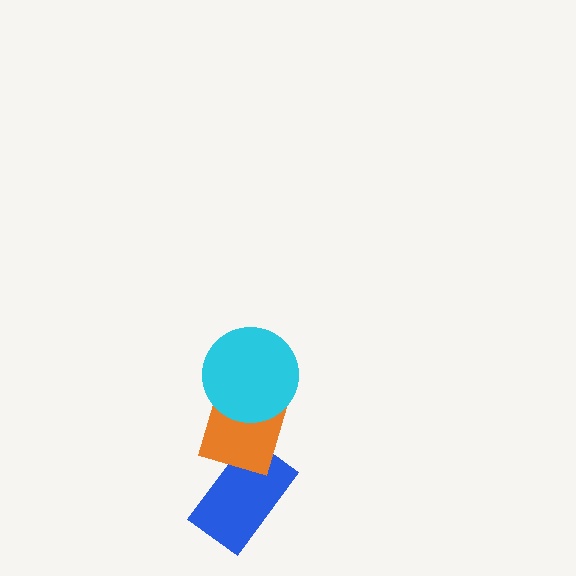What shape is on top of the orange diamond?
The cyan circle is on top of the orange diamond.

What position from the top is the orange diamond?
The orange diamond is 2nd from the top.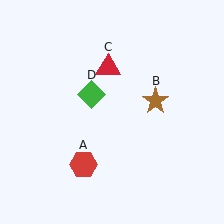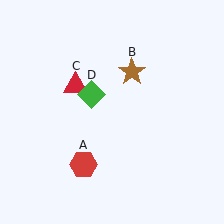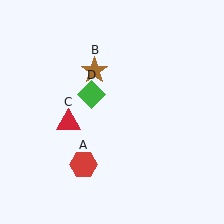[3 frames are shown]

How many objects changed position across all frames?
2 objects changed position: brown star (object B), red triangle (object C).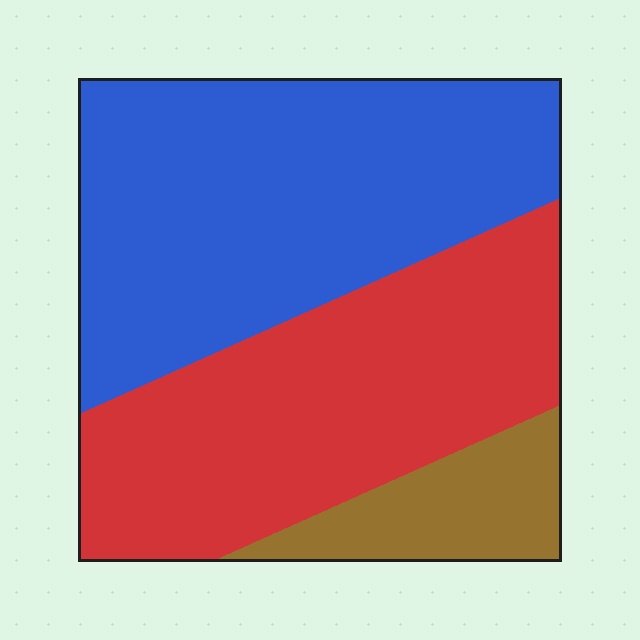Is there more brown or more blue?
Blue.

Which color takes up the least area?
Brown, at roughly 10%.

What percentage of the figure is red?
Red takes up between a quarter and a half of the figure.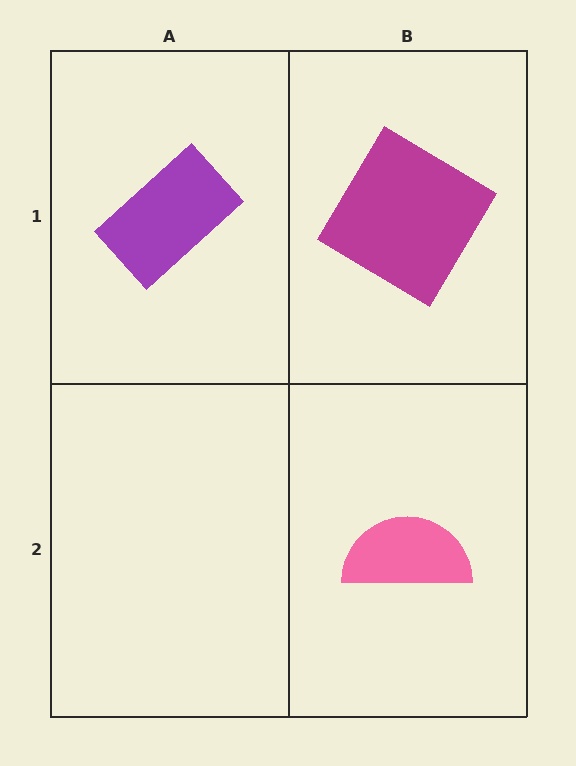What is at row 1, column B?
A magenta diamond.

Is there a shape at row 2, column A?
No, that cell is empty.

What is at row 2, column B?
A pink semicircle.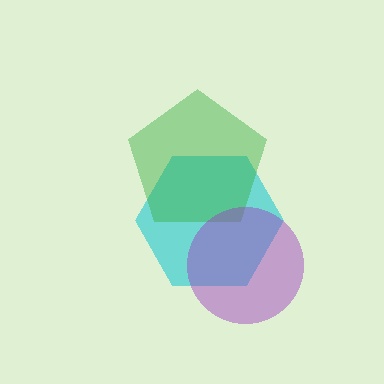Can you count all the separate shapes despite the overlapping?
Yes, there are 3 separate shapes.